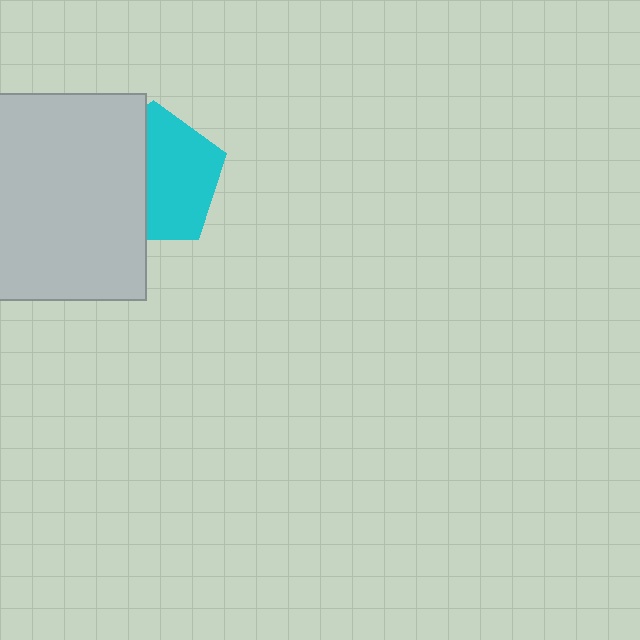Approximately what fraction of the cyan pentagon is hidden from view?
Roughly 44% of the cyan pentagon is hidden behind the light gray square.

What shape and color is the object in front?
The object in front is a light gray square.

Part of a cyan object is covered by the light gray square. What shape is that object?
It is a pentagon.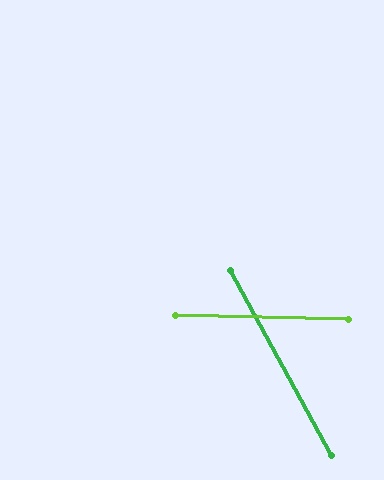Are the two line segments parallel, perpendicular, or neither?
Neither parallel nor perpendicular — they differ by about 60°.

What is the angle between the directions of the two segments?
Approximately 60 degrees.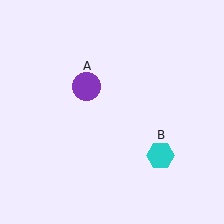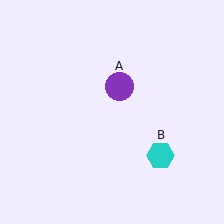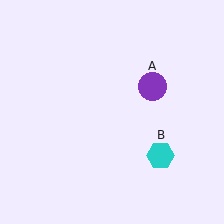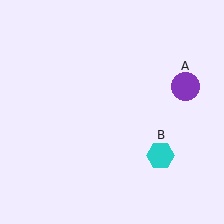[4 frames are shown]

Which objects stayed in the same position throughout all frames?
Cyan hexagon (object B) remained stationary.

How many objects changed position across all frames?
1 object changed position: purple circle (object A).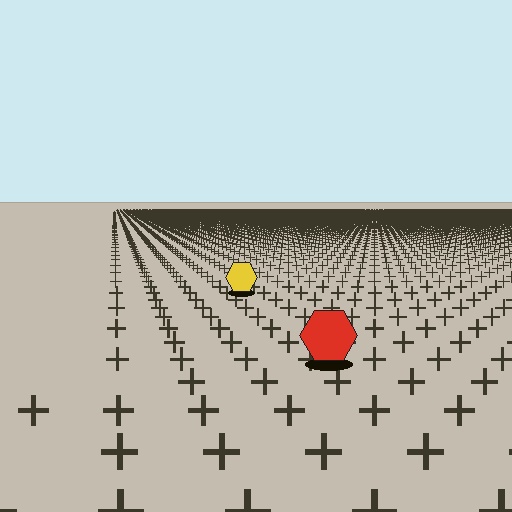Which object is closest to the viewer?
The red hexagon is closest. The texture marks near it are larger and more spread out.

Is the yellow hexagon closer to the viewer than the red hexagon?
No. The red hexagon is closer — you can tell from the texture gradient: the ground texture is coarser near it.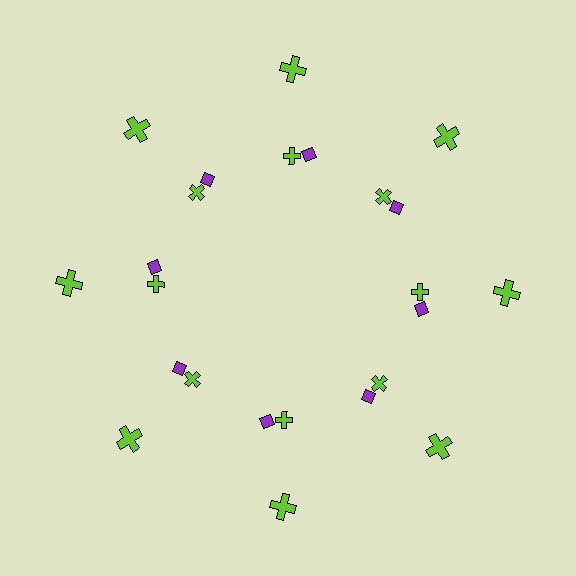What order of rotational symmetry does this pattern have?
This pattern has 8-fold rotational symmetry.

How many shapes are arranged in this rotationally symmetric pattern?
There are 24 shapes, arranged in 8 groups of 3.